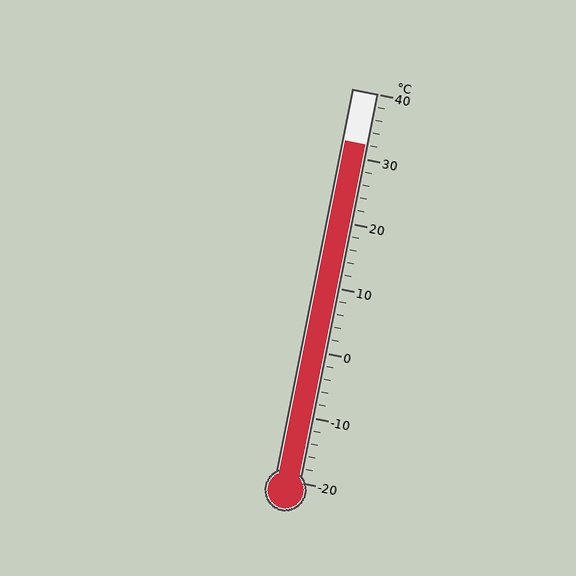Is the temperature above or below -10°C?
The temperature is above -10°C.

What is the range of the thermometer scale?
The thermometer scale ranges from -20°C to 40°C.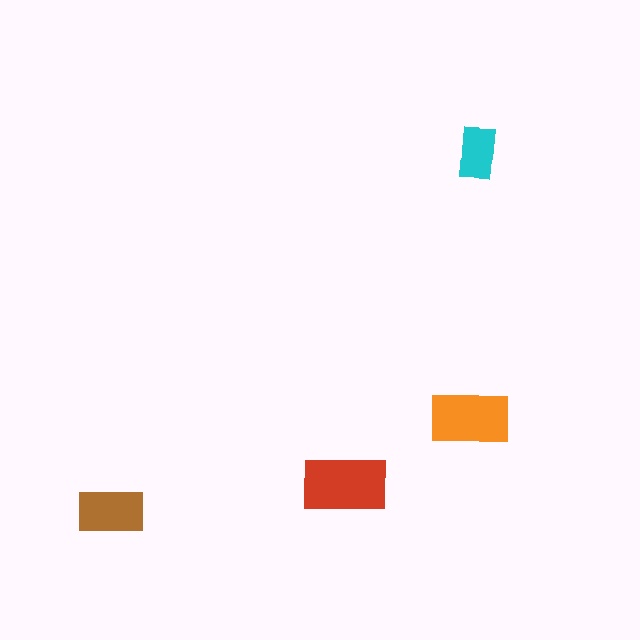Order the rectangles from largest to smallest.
the red one, the orange one, the brown one, the cyan one.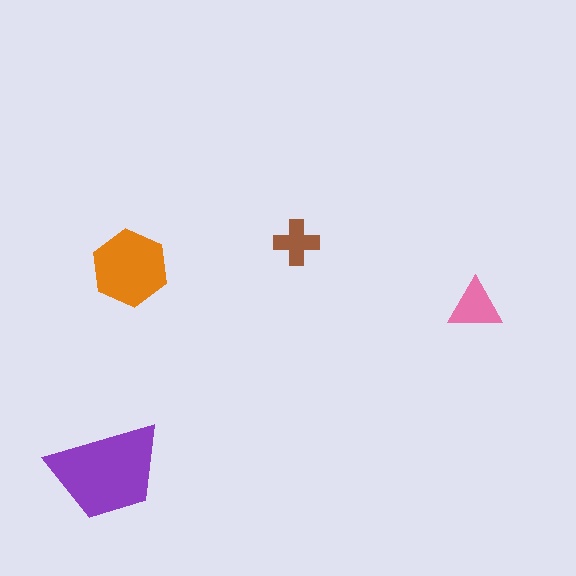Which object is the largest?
The purple trapezoid.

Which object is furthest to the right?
The pink triangle is rightmost.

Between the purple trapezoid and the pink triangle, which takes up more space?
The purple trapezoid.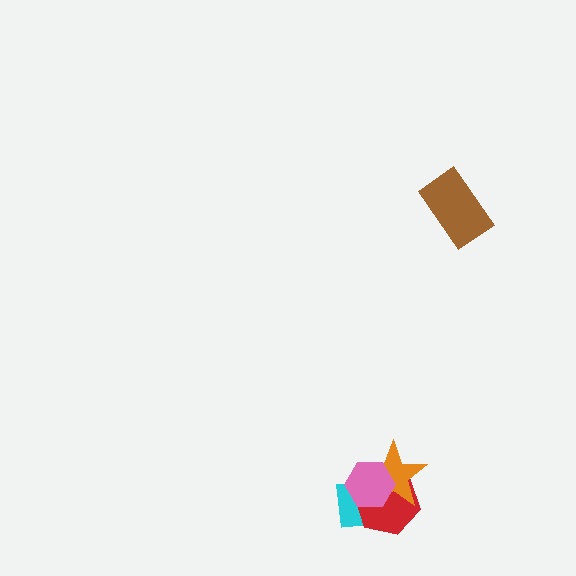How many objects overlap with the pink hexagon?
3 objects overlap with the pink hexagon.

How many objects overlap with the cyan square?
3 objects overlap with the cyan square.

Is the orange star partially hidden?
Yes, it is partially covered by another shape.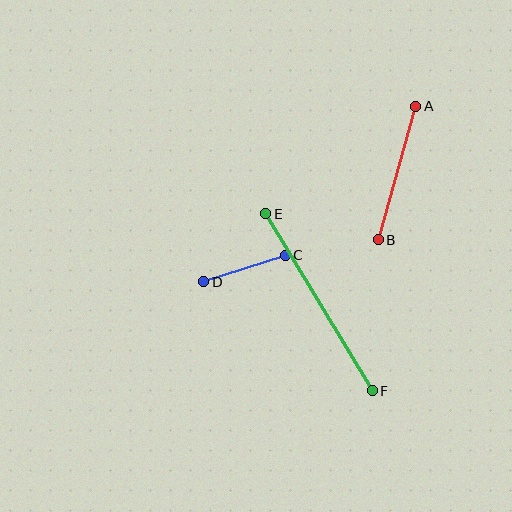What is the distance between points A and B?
The distance is approximately 139 pixels.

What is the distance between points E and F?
The distance is approximately 207 pixels.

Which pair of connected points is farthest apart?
Points E and F are farthest apart.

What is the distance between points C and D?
The distance is approximately 86 pixels.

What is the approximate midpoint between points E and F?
The midpoint is at approximately (319, 302) pixels.